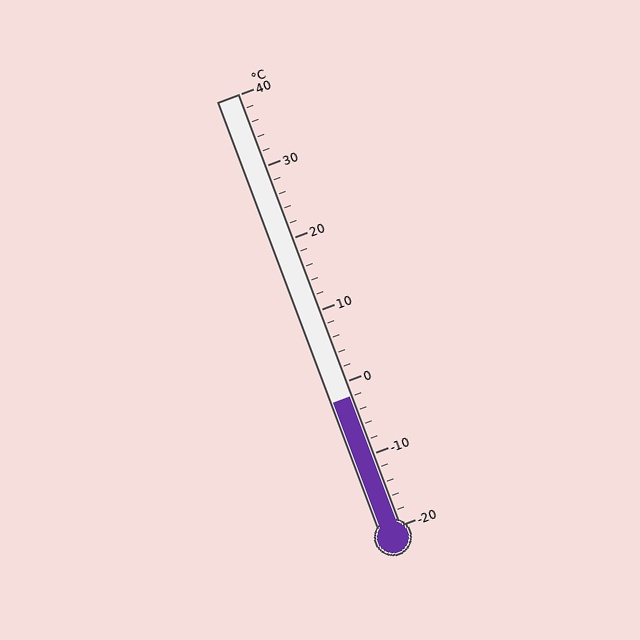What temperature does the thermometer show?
The thermometer shows approximately -2°C.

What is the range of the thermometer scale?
The thermometer scale ranges from -20°C to 40°C.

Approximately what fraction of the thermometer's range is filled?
The thermometer is filled to approximately 30% of its range.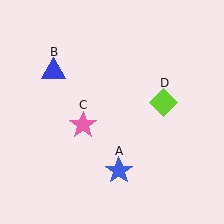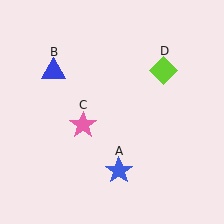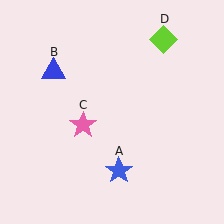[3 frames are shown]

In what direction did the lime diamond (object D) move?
The lime diamond (object D) moved up.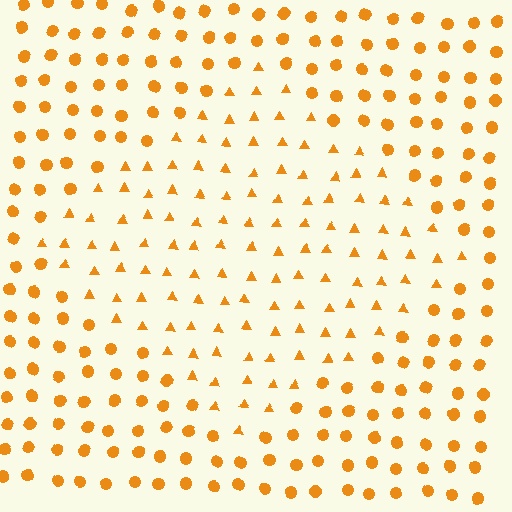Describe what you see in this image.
The image is filled with small orange elements arranged in a uniform grid. A diamond-shaped region contains triangles, while the surrounding area contains circles. The boundary is defined purely by the change in element shape.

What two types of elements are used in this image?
The image uses triangles inside the diamond region and circles outside it.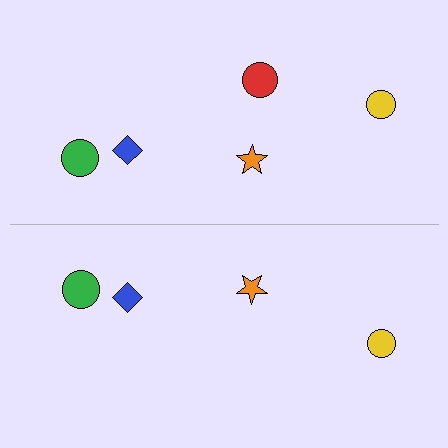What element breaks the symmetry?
A red circle is missing from the bottom side.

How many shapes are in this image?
There are 9 shapes in this image.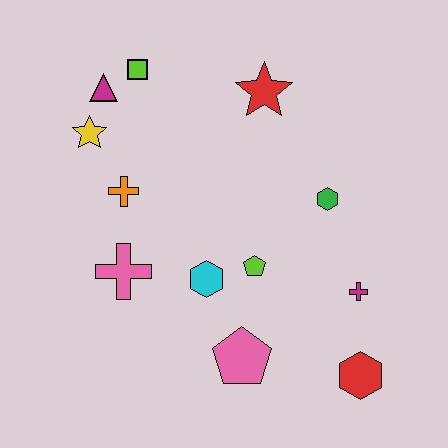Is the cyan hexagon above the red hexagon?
Yes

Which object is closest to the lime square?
The magenta triangle is closest to the lime square.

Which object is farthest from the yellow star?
The red hexagon is farthest from the yellow star.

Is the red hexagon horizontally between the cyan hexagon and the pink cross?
No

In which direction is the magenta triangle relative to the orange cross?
The magenta triangle is above the orange cross.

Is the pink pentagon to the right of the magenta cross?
No